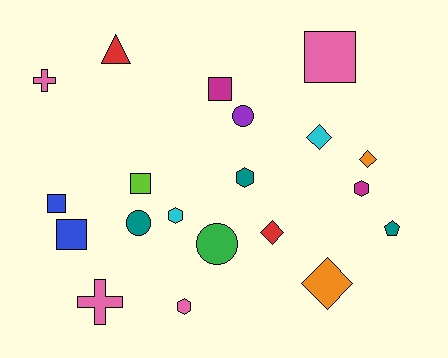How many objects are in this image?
There are 20 objects.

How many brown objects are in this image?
There are no brown objects.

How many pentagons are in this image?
There is 1 pentagon.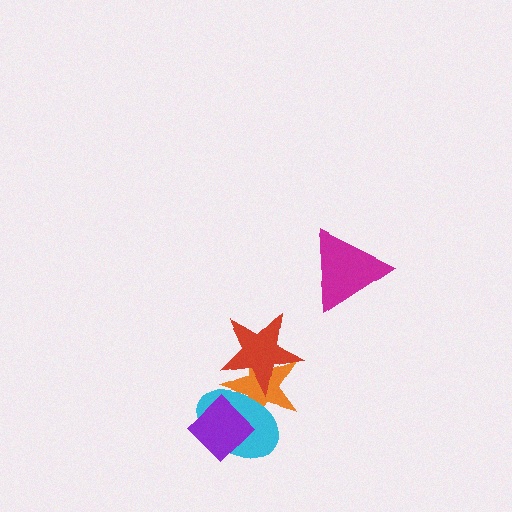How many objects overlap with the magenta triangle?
0 objects overlap with the magenta triangle.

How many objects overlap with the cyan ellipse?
3 objects overlap with the cyan ellipse.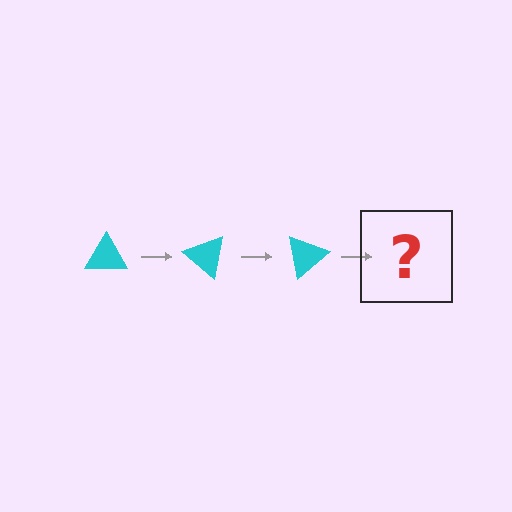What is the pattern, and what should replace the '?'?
The pattern is that the triangle rotates 40 degrees each step. The '?' should be a cyan triangle rotated 120 degrees.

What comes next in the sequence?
The next element should be a cyan triangle rotated 120 degrees.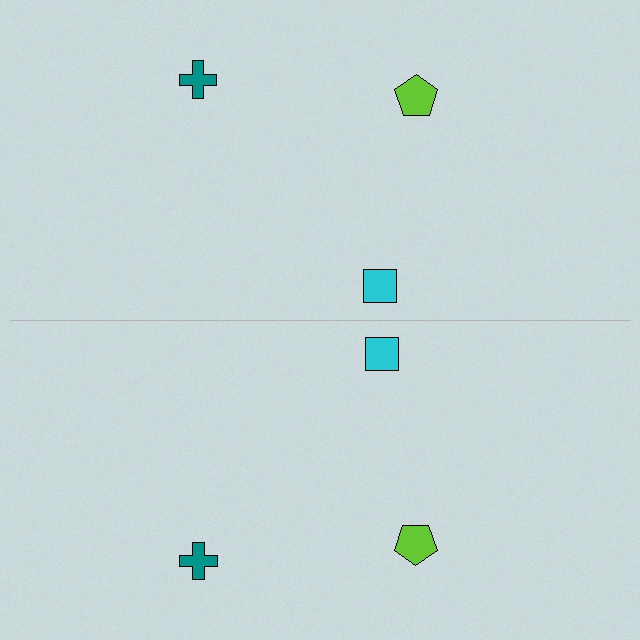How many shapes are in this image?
There are 6 shapes in this image.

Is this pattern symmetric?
Yes, this pattern has bilateral (reflection) symmetry.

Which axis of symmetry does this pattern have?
The pattern has a horizontal axis of symmetry running through the center of the image.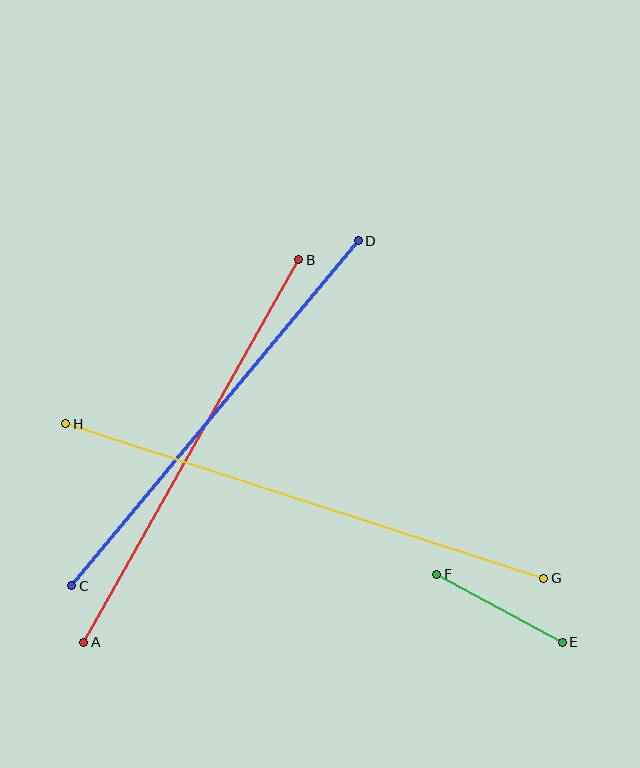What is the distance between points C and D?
The distance is approximately 449 pixels.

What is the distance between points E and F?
The distance is approximately 143 pixels.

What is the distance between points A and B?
The distance is approximately 439 pixels.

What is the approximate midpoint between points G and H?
The midpoint is at approximately (305, 501) pixels.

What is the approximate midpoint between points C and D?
The midpoint is at approximately (215, 413) pixels.